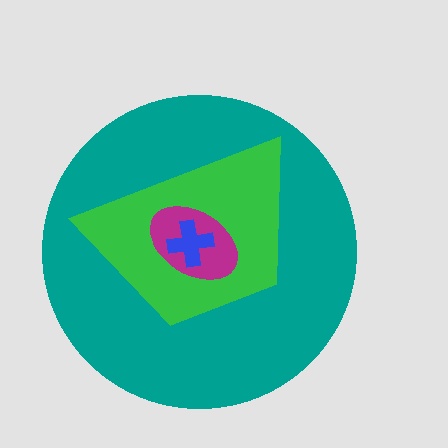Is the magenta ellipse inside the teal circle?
Yes.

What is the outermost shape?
The teal circle.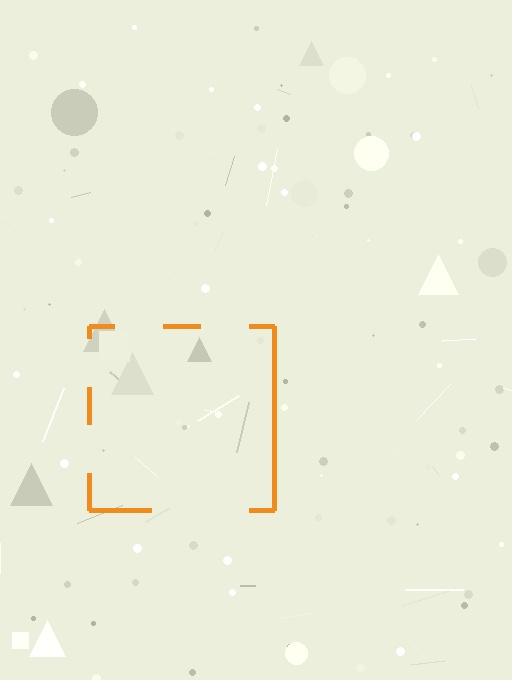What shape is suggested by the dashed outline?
The dashed outline suggests a square.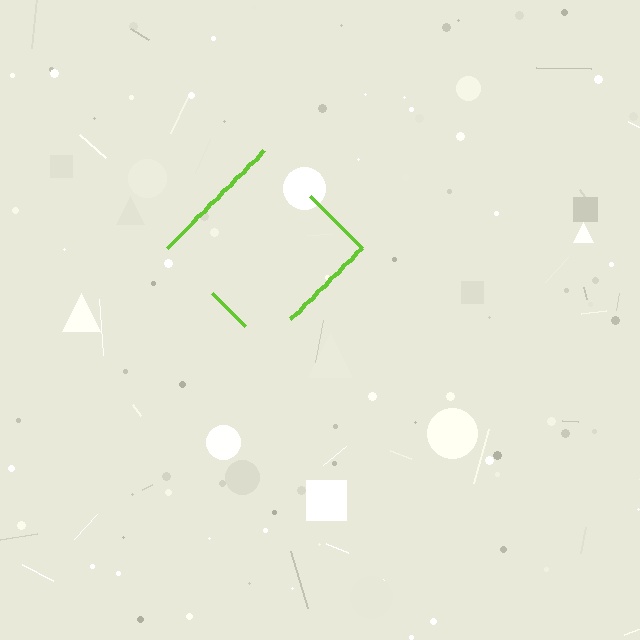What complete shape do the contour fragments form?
The contour fragments form a diamond.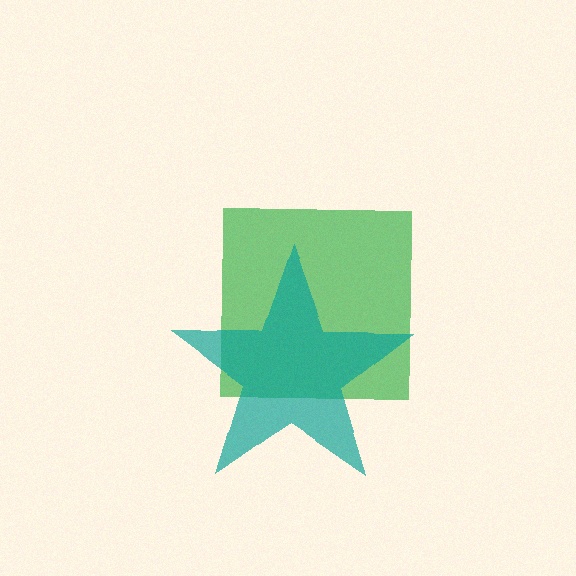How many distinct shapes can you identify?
There are 2 distinct shapes: a green square, a teal star.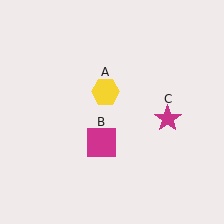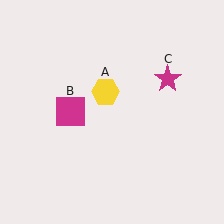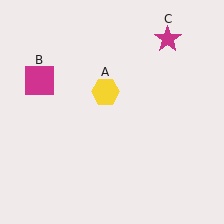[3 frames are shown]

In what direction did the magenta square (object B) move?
The magenta square (object B) moved up and to the left.